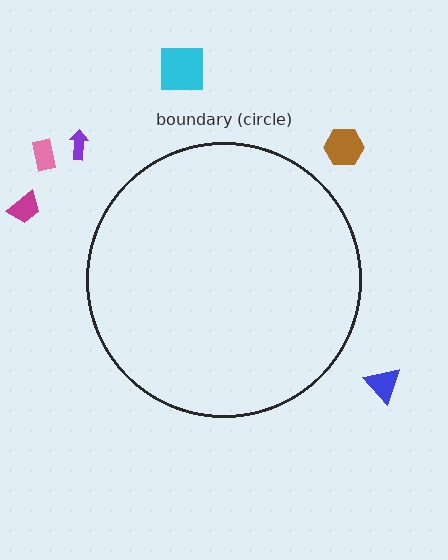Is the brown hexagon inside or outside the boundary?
Outside.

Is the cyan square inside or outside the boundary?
Outside.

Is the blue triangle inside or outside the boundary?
Outside.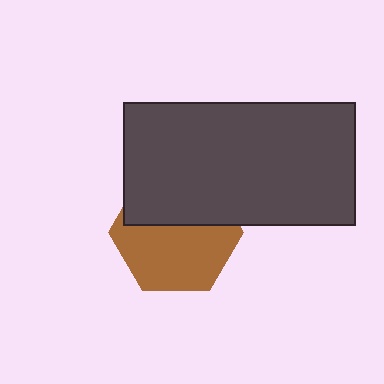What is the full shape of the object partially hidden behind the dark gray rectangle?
The partially hidden object is a brown hexagon.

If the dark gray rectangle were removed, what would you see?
You would see the complete brown hexagon.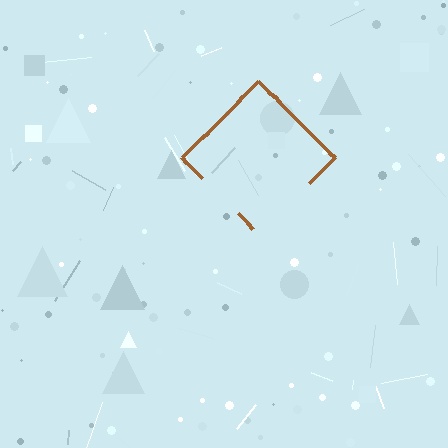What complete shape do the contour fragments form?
The contour fragments form a diamond.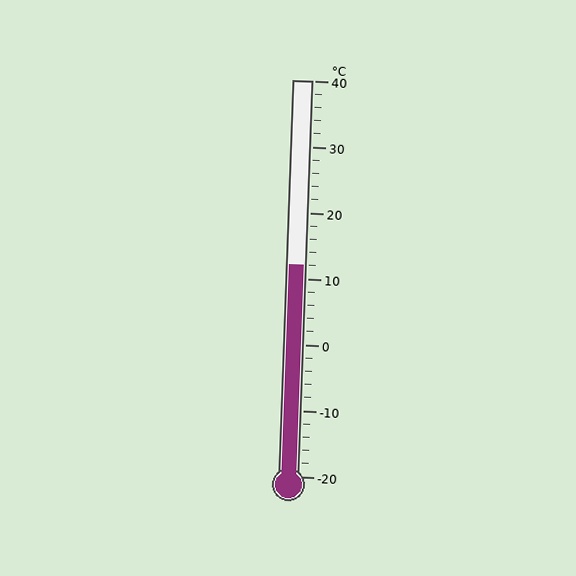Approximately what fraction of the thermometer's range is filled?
The thermometer is filled to approximately 55% of its range.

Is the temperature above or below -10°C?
The temperature is above -10°C.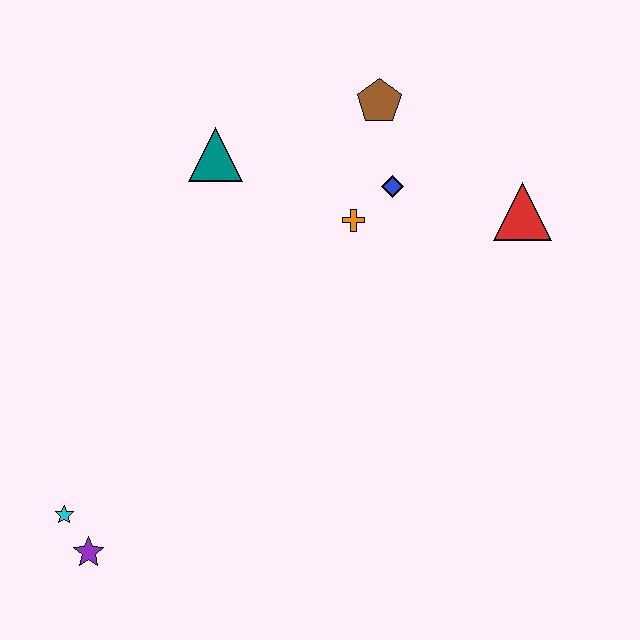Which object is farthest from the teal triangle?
The purple star is farthest from the teal triangle.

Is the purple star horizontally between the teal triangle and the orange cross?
No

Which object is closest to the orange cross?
The blue diamond is closest to the orange cross.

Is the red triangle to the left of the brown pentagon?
No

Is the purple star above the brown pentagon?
No